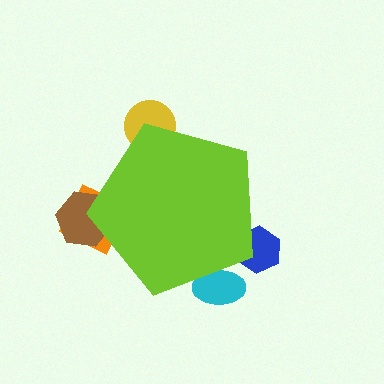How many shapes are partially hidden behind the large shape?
5 shapes are partially hidden.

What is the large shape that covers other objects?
A lime pentagon.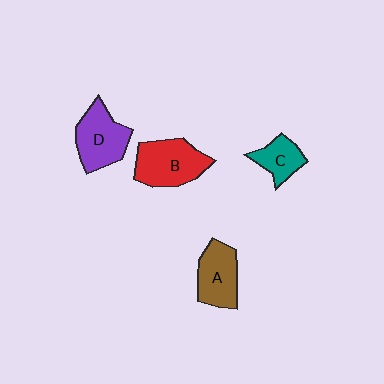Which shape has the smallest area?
Shape C (teal).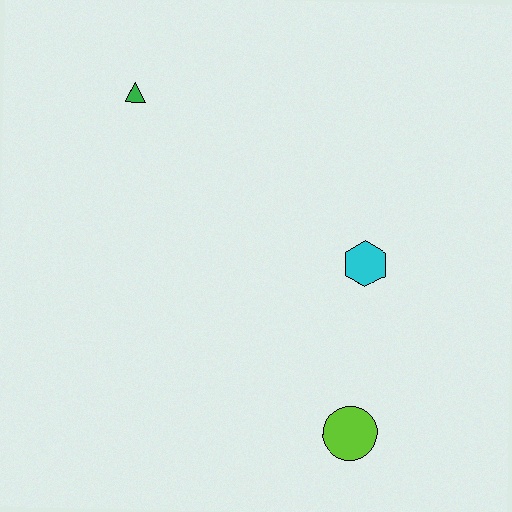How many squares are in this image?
There are no squares.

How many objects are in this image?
There are 3 objects.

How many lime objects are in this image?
There is 1 lime object.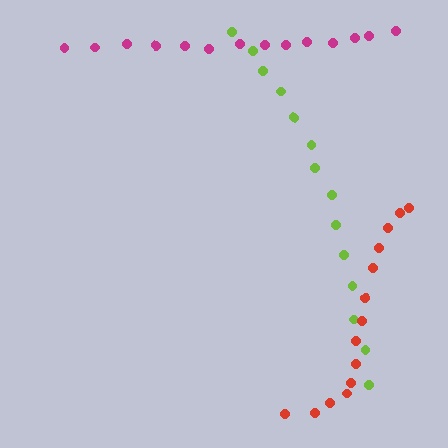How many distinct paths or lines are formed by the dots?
There are 3 distinct paths.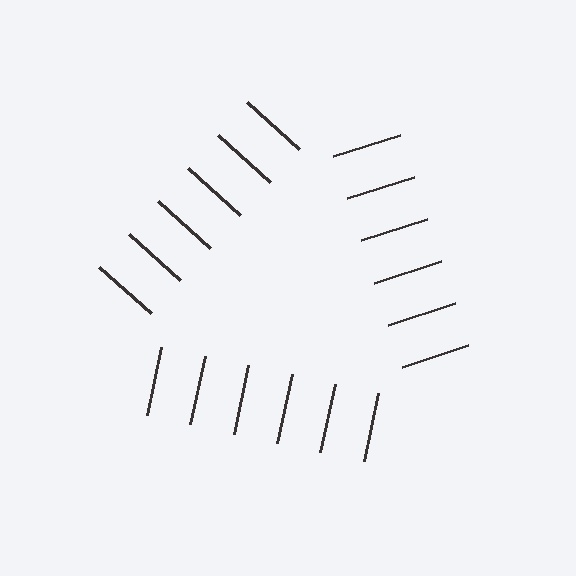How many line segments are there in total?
18 — 6 along each of the 3 edges.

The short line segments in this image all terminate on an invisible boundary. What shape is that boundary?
An illusory triangle — the line segments terminate on its edges but no continuous stroke is drawn.